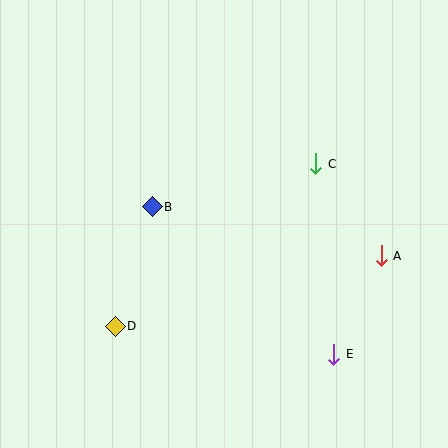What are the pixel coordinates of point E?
Point E is at (334, 354).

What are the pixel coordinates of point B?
Point B is at (152, 207).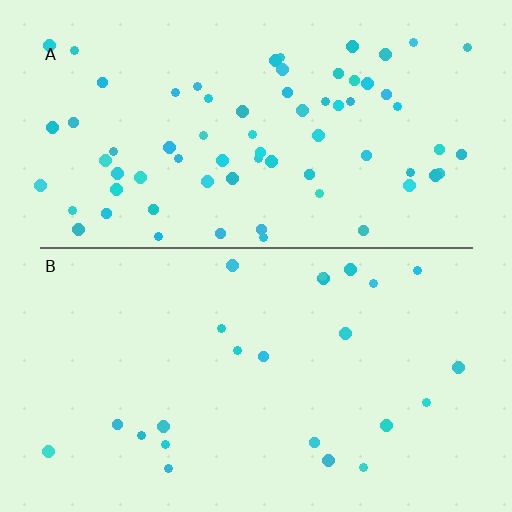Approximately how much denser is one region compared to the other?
Approximately 3.0× — region A over region B.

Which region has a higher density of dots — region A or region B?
A (the top).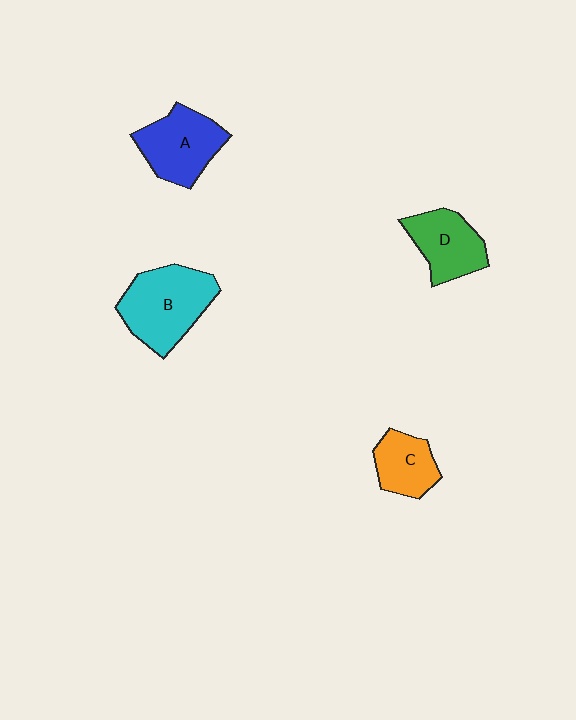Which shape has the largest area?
Shape B (cyan).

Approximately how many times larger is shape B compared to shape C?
Approximately 1.8 times.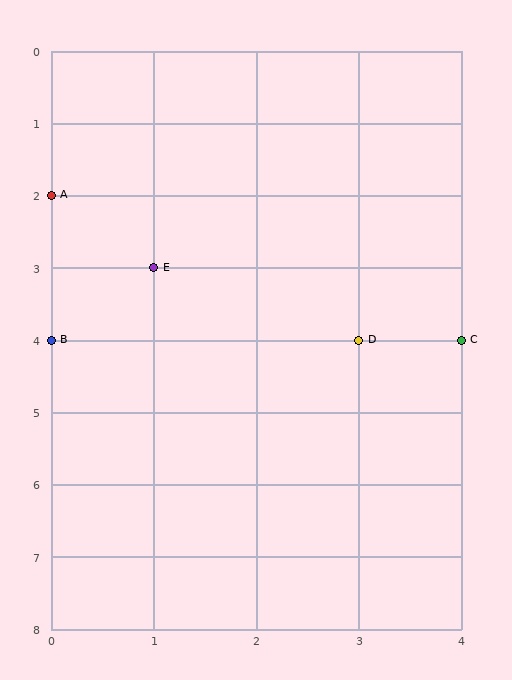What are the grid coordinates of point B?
Point B is at grid coordinates (0, 4).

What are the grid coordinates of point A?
Point A is at grid coordinates (0, 2).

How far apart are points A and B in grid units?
Points A and B are 2 rows apart.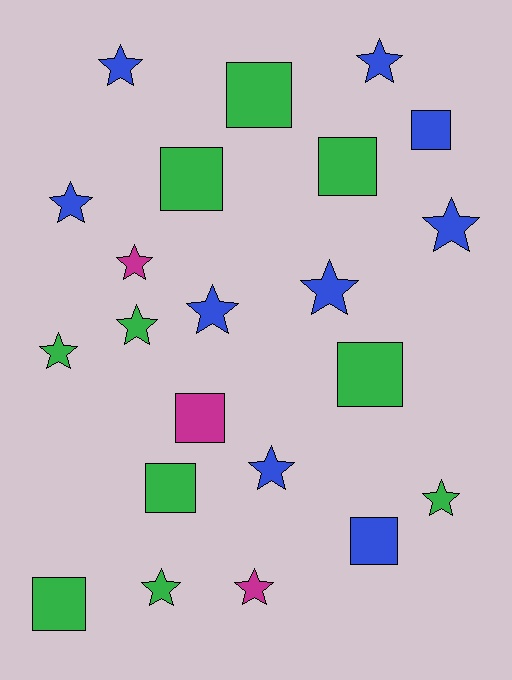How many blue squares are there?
There are 2 blue squares.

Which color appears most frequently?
Green, with 10 objects.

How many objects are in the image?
There are 22 objects.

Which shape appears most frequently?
Star, with 13 objects.